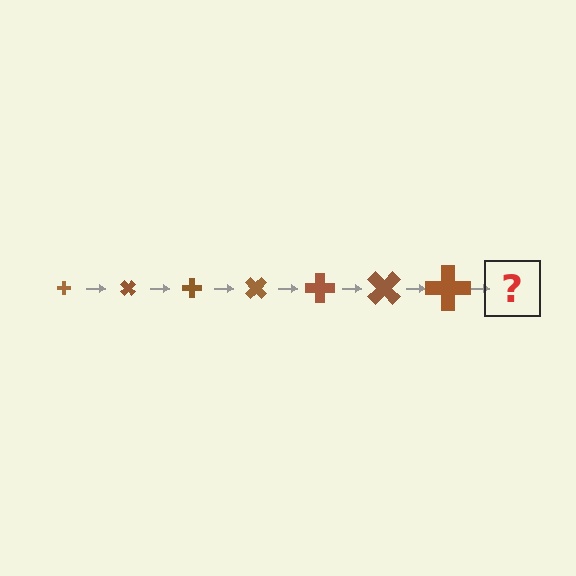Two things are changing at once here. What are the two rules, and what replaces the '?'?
The two rules are that the cross grows larger each step and it rotates 45 degrees each step. The '?' should be a cross, larger than the previous one and rotated 315 degrees from the start.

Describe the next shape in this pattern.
It should be a cross, larger than the previous one and rotated 315 degrees from the start.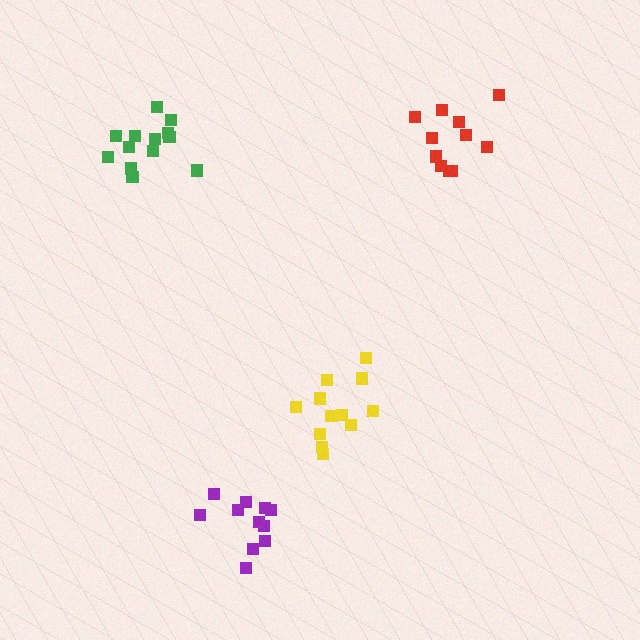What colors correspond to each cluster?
The clusters are colored: yellow, red, purple, green.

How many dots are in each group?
Group 1: 12 dots, Group 2: 11 dots, Group 3: 11 dots, Group 4: 13 dots (47 total).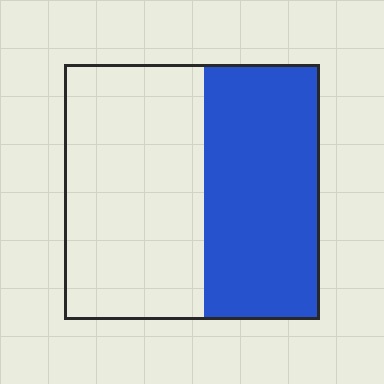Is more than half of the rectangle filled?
No.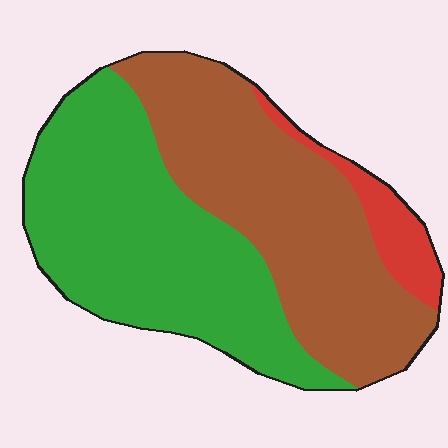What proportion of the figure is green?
Green takes up between a third and a half of the figure.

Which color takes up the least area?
Red, at roughly 10%.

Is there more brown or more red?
Brown.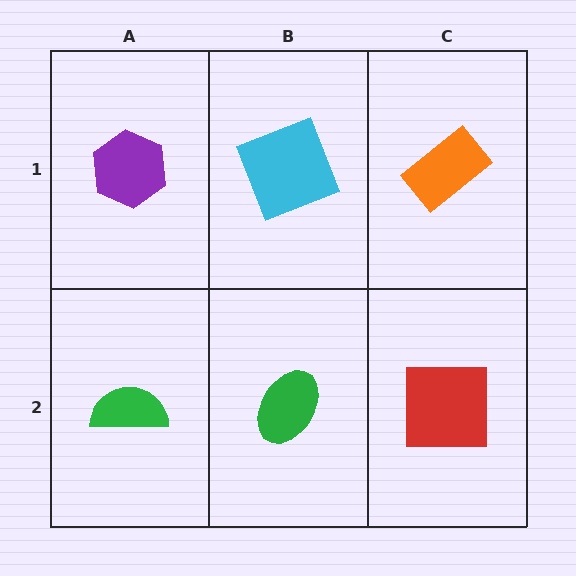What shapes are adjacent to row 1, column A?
A green semicircle (row 2, column A), a cyan square (row 1, column B).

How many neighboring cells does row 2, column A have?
2.